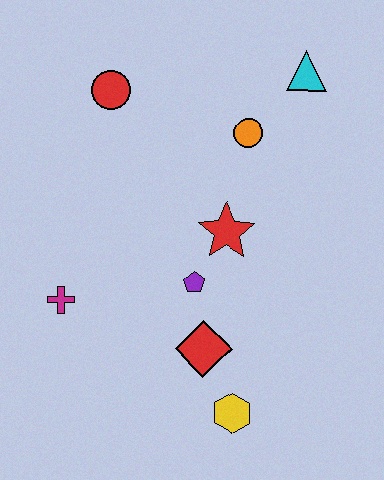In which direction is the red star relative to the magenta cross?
The red star is to the right of the magenta cross.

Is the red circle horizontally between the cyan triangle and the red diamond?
No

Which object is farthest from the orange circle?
The yellow hexagon is farthest from the orange circle.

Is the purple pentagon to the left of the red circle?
No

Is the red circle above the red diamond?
Yes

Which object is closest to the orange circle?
The cyan triangle is closest to the orange circle.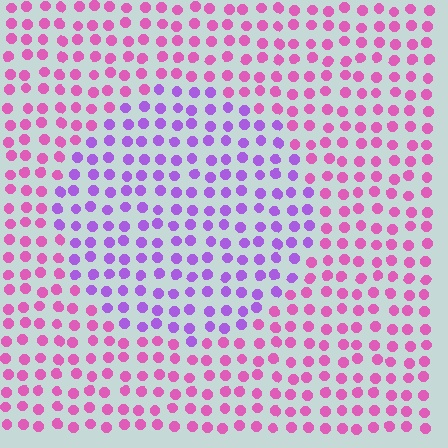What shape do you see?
I see a circle.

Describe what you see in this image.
The image is filled with small pink elements in a uniform arrangement. A circle-shaped region is visible where the elements are tinted to a slightly different hue, forming a subtle color boundary.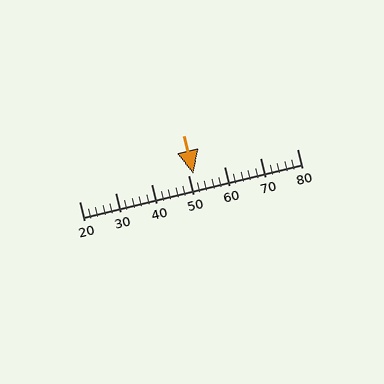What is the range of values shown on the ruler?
The ruler shows values from 20 to 80.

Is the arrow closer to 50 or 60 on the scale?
The arrow is closer to 50.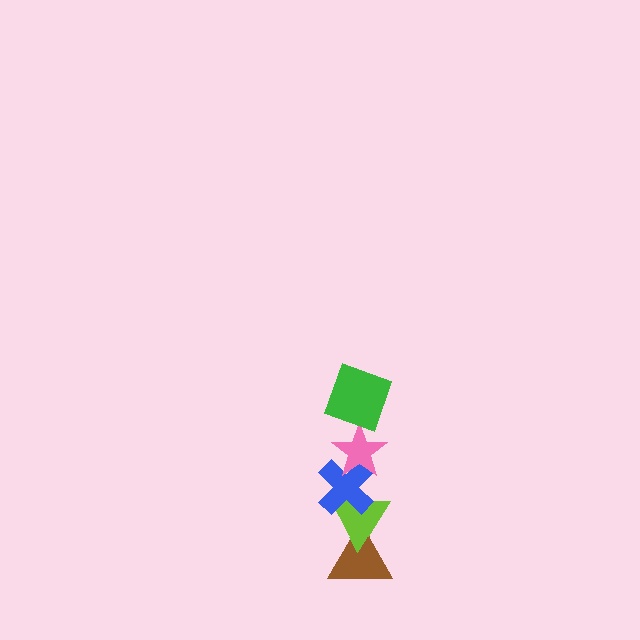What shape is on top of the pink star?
The green square is on top of the pink star.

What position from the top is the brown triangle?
The brown triangle is 5th from the top.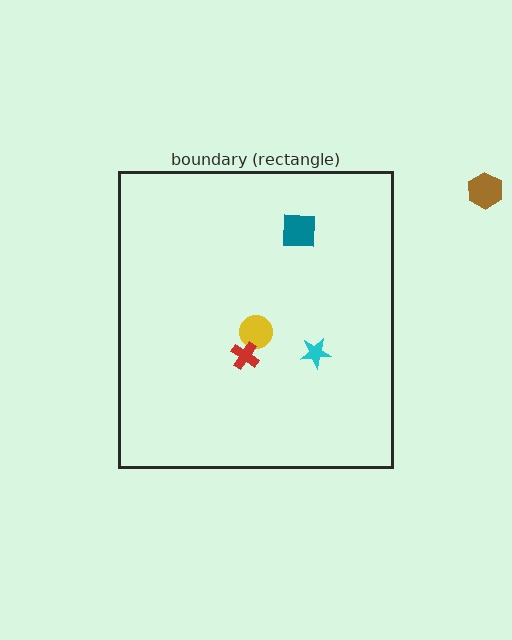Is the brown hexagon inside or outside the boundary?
Outside.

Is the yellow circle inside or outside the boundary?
Inside.